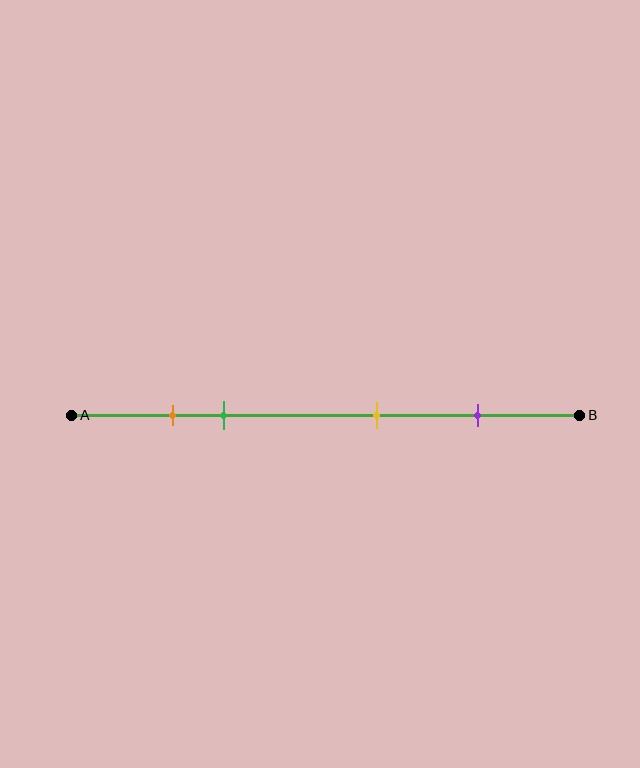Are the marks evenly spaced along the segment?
No, the marks are not evenly spaced.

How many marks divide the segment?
There are 4 marks dividing the segment.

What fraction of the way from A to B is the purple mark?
The purple mark is approximately 80% (0.8) of the way from A to B.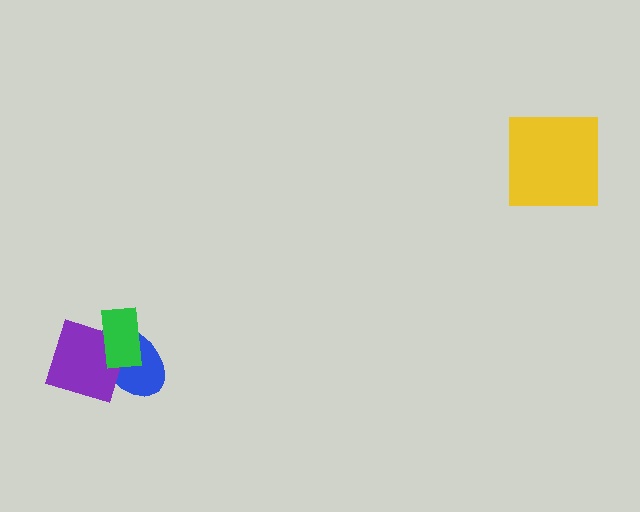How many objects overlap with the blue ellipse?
2 objects overlap with the blue ellipse.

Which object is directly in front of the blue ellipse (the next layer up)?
The purple diamond is directly in front of the blue ellipse.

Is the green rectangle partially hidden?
No, no other shape covers it.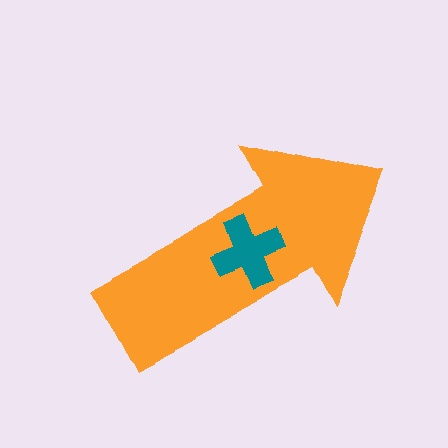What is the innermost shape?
The teal cross.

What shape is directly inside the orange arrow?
The teal cross.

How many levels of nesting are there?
2.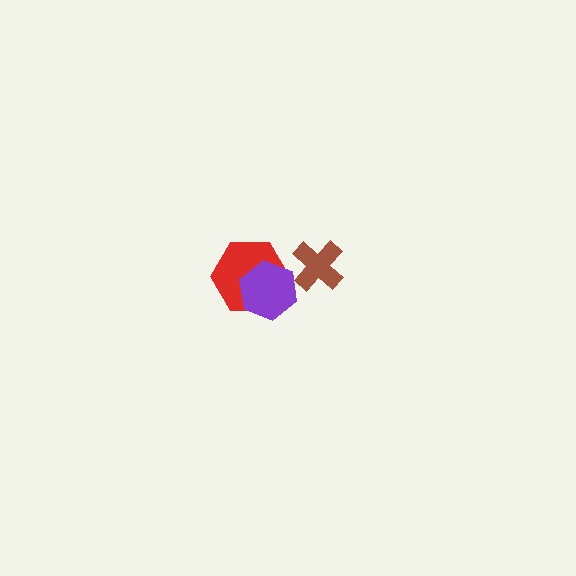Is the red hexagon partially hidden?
Yes, it is partially covered by another shape.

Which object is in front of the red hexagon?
The purple hexagon is in front of the red hexagon.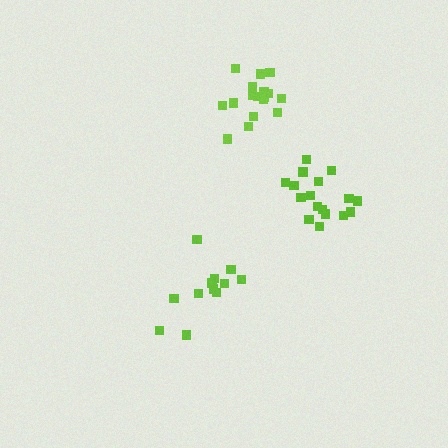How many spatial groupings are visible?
There are 3 spatial groupings.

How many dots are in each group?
Group 1: 17 dots, Group 2: 17 dots, Group 3: 12 dots (46 total).